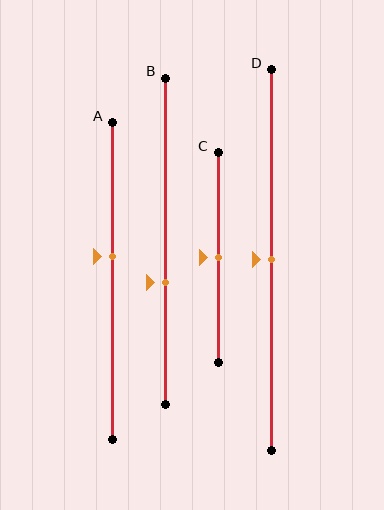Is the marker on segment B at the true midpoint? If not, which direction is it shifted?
No, the marker on segment B is shifted downward by about 12% of the segment length.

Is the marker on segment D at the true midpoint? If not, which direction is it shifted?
Yes, the marker on segment D is at the true midpoint.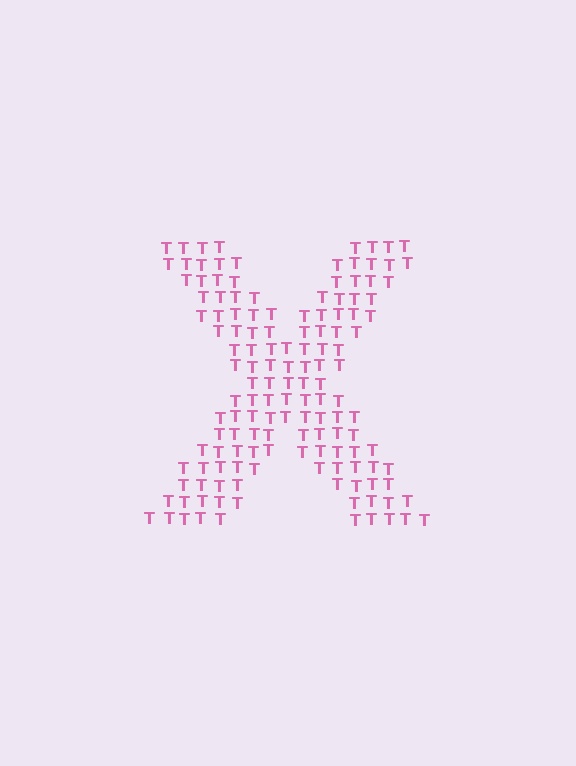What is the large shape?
The large shape is the letter X.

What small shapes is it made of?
It is made of small letter T's.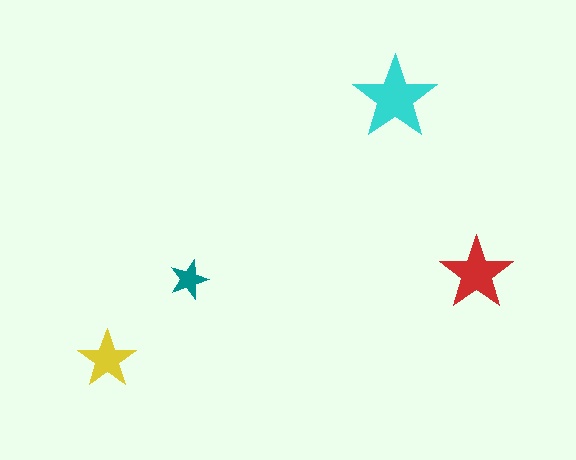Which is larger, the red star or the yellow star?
The red one.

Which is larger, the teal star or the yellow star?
The yellow one.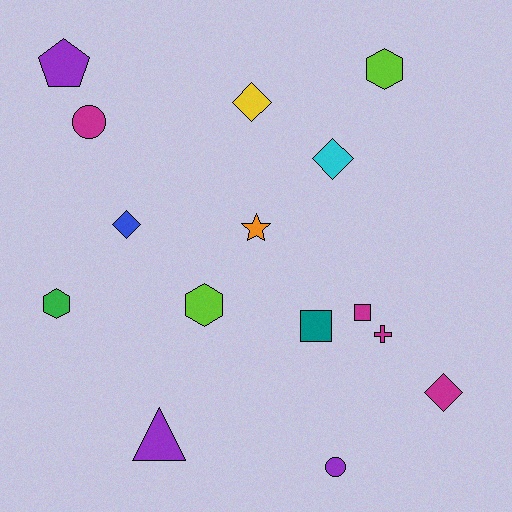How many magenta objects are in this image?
There are 4 magenta objects.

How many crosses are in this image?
There is 1 cross.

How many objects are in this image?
There are 15 objects.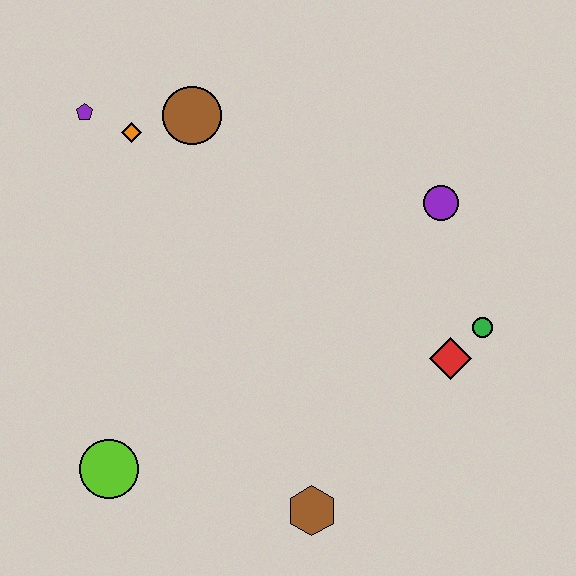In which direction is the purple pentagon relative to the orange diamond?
The purple pentagon is to the left of the orange diamond.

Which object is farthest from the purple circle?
The lime circle is farthest from the purple circle.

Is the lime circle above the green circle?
No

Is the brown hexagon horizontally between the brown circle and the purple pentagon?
No